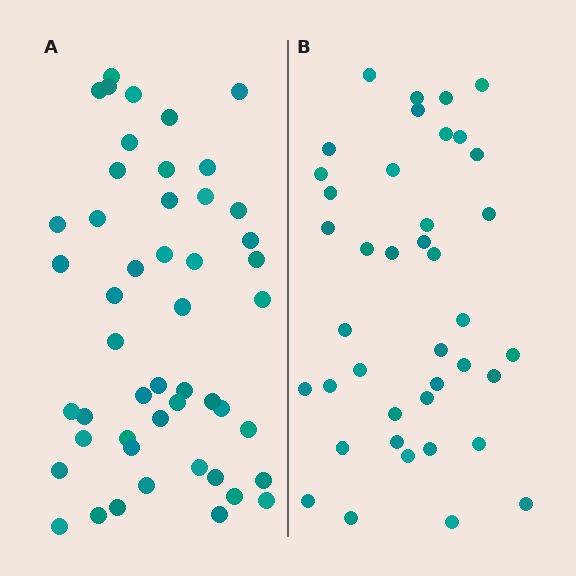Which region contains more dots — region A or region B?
Region A (the left region) has more dots.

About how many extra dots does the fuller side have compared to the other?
Region A has roughly 8 or so more dots than region B.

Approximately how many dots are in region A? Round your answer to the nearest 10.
About 50 dots. (The exact count is 49, which rounds to 50.)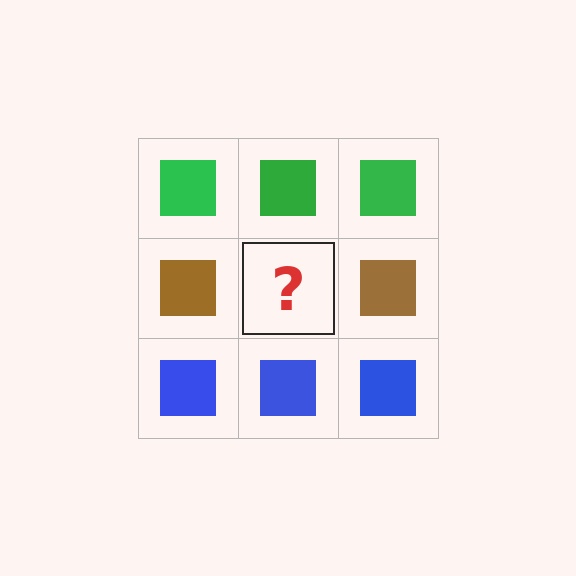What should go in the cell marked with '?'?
The missing cell should contain a brown square.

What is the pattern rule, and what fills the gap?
The rule is that each row has a consistent color. The gap should be filled with a brown square.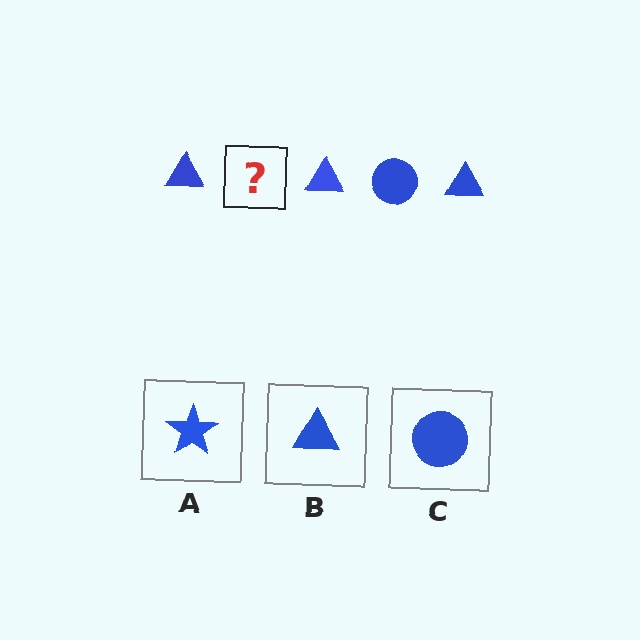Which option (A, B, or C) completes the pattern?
C.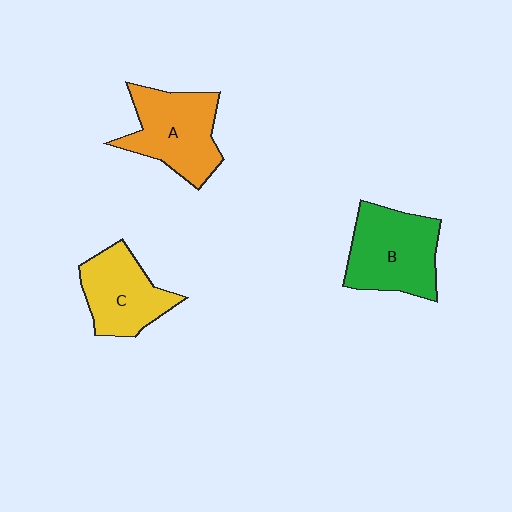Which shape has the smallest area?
Shape C (yellow).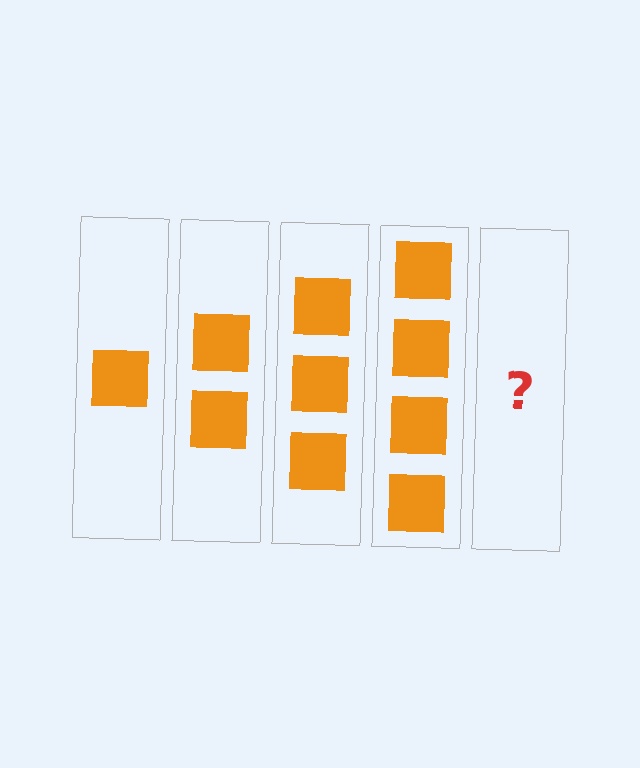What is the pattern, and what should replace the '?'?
The pattern is that each step adds one more square. The '?' should be 5 squares.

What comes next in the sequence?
The next element should be 5 squares.